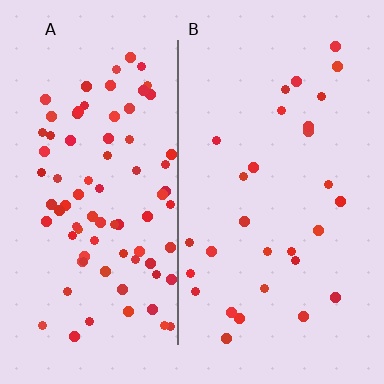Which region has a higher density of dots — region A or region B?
A (the left).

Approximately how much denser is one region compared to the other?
Approximately 2.9× — region A over region B.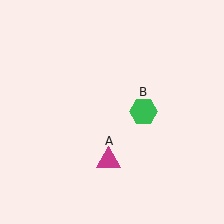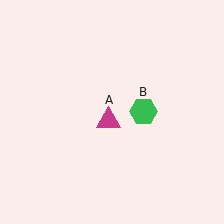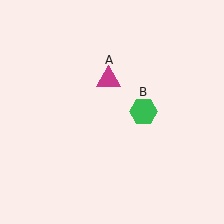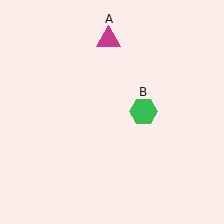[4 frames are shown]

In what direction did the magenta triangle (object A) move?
The magenta triangle (object A) moved up.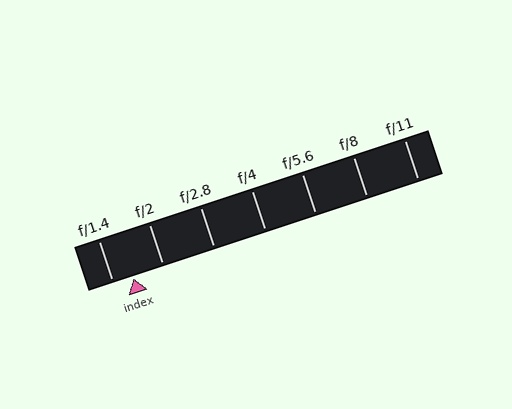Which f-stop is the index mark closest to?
The index mark is closest to f/1.4.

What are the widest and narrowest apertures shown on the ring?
The widest aperture shown is f/1.4 and the narrowest is f/11.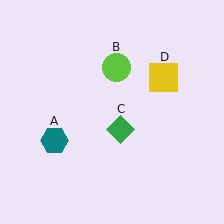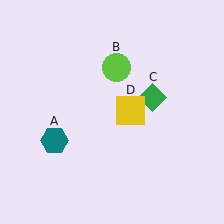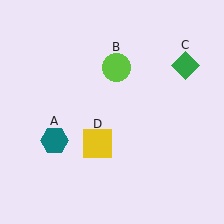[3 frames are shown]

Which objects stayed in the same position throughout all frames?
Teal hexagon (object A) and lime circle (object B) remained stationary.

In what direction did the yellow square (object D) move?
The yellow square (object D) moved down and to the left.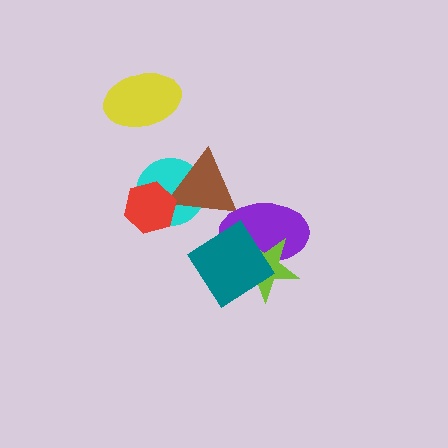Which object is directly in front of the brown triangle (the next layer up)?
The purple ellipse is directly in front of the brown triangle.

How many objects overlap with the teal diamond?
2 objects overlap with the teal diamond.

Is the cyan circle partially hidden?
Yes, it is partially covered by another shape.